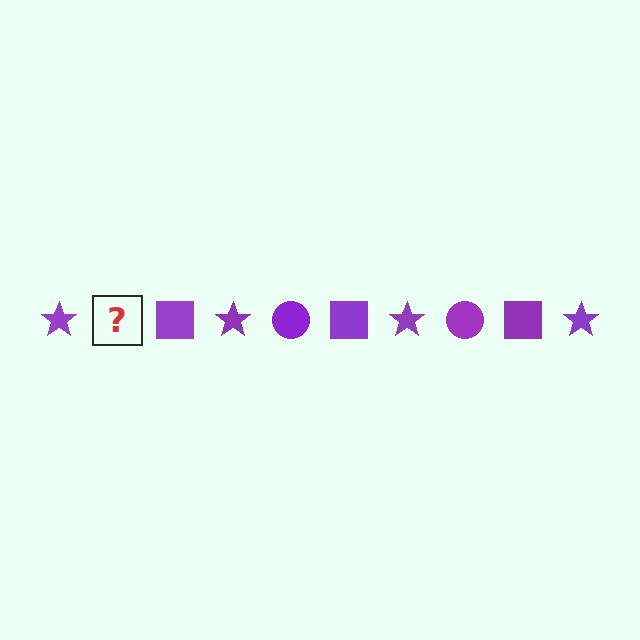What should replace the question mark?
The question mark should be replaced with a purple circle.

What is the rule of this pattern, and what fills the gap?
The rule is that the pattern cycles through star, circle, square shapes in purple. The gap should be filled with a purple circle.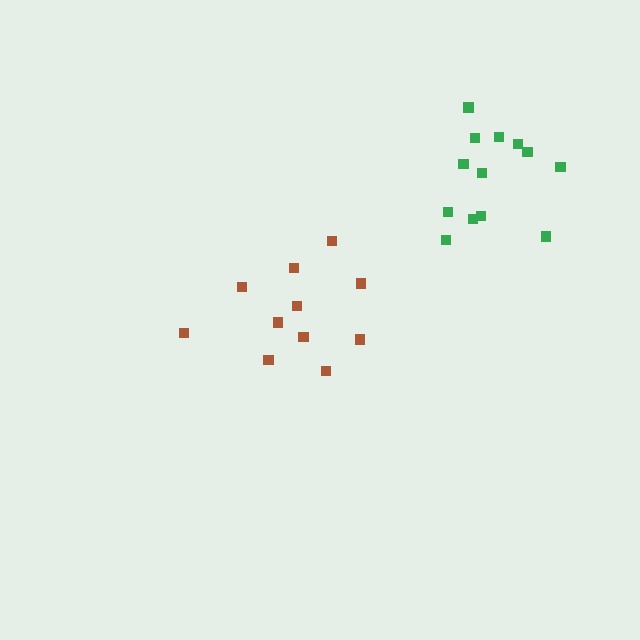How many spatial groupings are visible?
There are 2 spatial groupings.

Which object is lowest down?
The brown cluster is bottommost.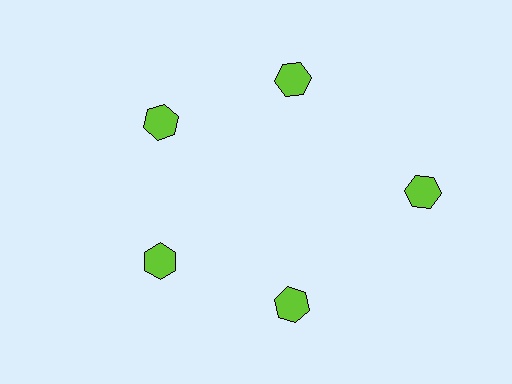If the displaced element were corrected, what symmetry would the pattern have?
It would have 5-fold rotational symmetry — the pattern would map onto itself every 72 degrees.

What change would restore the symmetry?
The symmetry would be restored by moving it inward, back onto the ring so that all 5 hexagons sit at equal angles and equal distance from the center.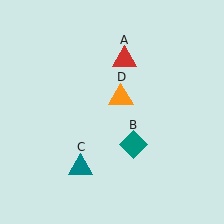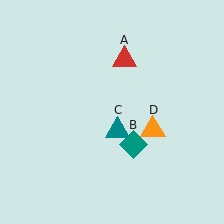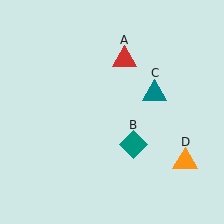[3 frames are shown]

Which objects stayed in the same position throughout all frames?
Red triangle (object A) and teal diamond (object B) remained stationary.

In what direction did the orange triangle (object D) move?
The orange triangle (object D) moved down and to the right.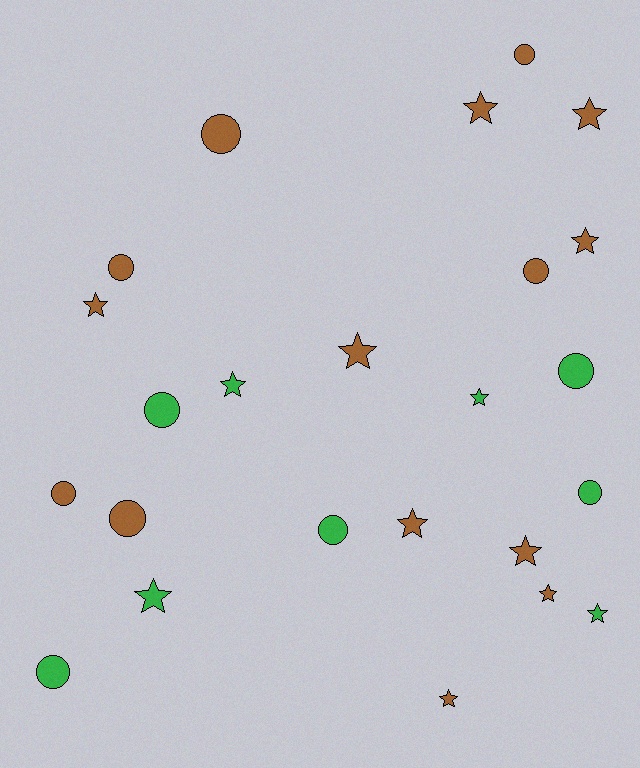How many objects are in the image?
There are 24 objects.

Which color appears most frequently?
Brown, with 15 objects.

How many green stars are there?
There are 4 green stars.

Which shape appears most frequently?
Star, with 13 objects.